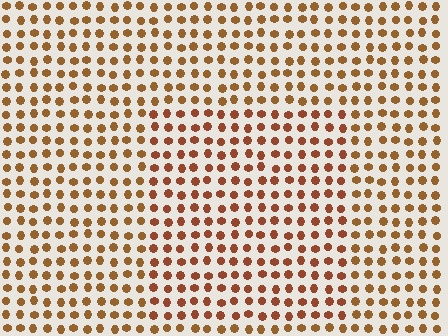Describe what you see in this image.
The image is filled with small brown elements in a uniform arrangement. A rectangle-shaped region is visible where the elements are tinted to a slightly different hue, forming a subtle color boundary.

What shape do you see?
I see a rectangle.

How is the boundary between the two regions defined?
The boundary is defined purely by a slight shift in hue (about 17 degrees). Spacing, size, and orientation are identical on both sides.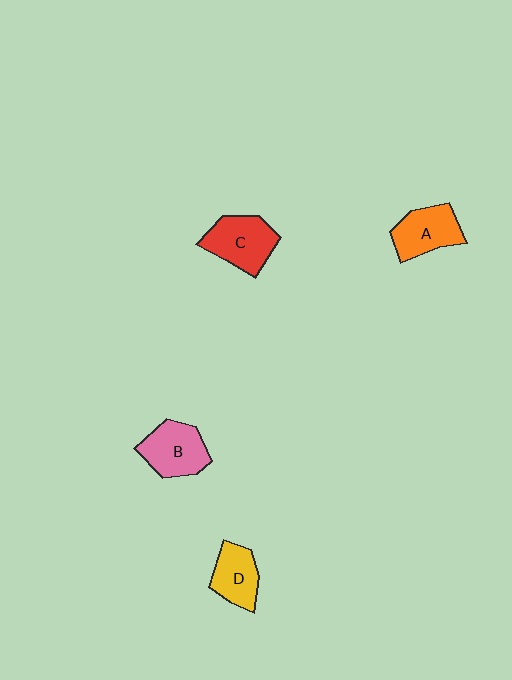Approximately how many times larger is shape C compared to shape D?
Approximately 1.3 times.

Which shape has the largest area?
Shape C (red).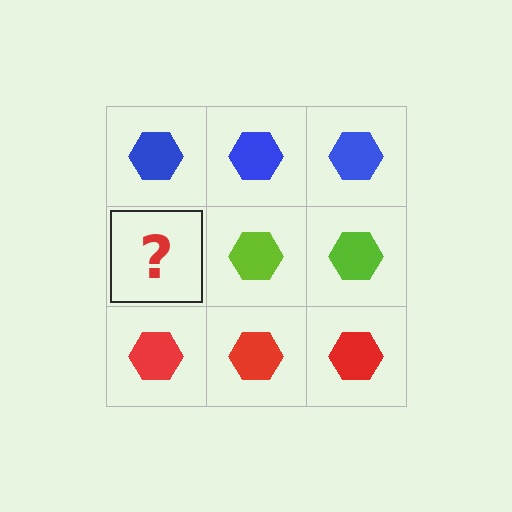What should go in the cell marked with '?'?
The missing cell should contain a lime hexagon.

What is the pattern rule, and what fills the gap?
The rule is that each row has a consistent color. The gap should be filled with a lime hexagon.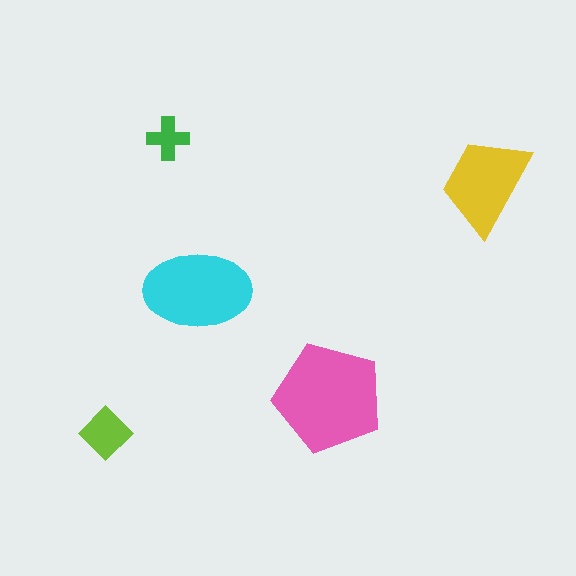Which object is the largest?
The pink pentagon.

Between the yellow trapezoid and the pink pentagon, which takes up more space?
The pink pentagon.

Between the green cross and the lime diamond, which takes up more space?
The lime diamond.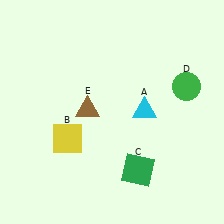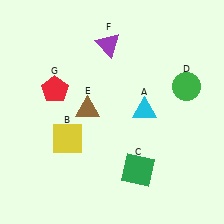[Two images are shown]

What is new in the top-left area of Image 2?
A red pentagon (G) was added in the top-left area of Image 2.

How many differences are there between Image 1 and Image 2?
There are 2 differences between the two images.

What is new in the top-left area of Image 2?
A purple triangle (F) was added in the top-left area of Image 2.